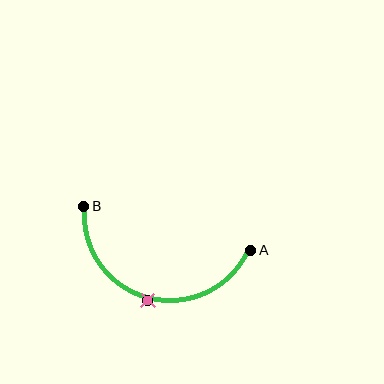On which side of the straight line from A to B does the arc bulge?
The arc bulges below the straight line connecting A and B.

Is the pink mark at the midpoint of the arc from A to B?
Yes. The pink mark lies on the arc at equal arc-length from both A and B — it is the arc midpoint.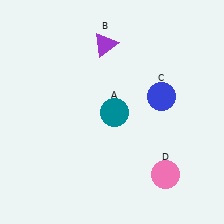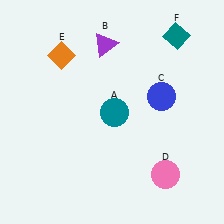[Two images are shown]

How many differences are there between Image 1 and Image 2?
There are 2 differences between the two images.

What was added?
An orange diamond (E), a teal diamond (F) were added in Image 2.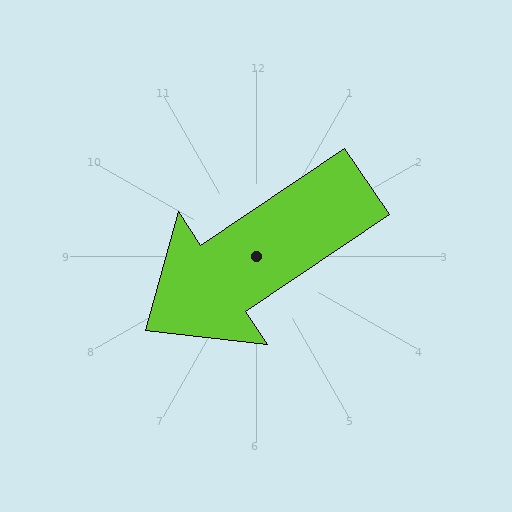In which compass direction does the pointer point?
Southwest.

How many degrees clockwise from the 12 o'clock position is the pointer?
Approximately 236 degrees.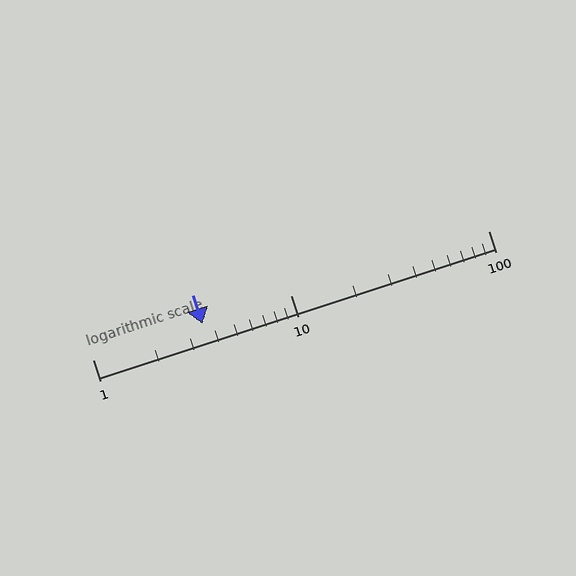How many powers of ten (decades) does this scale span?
The scale spans 2 decades, from 1 to 100.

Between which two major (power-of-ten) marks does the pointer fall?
The pointer is between 1 and 10.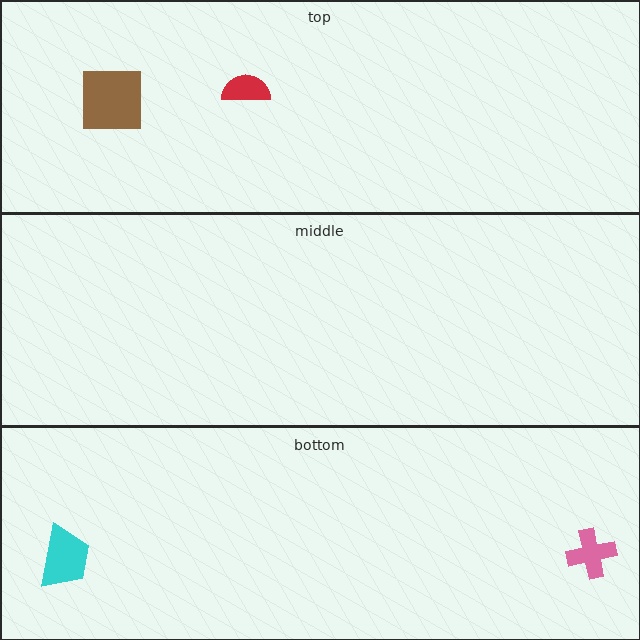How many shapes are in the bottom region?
2.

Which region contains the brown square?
The top region.